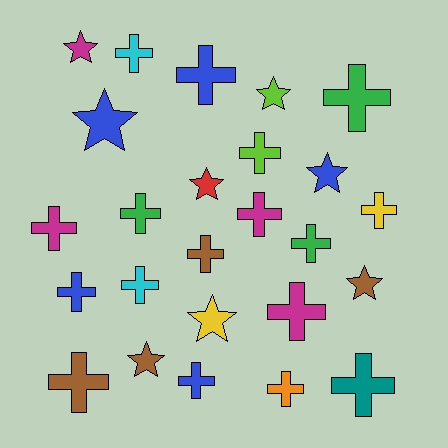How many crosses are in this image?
There are 17 crosses.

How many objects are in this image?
There are 25 objects.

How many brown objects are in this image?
There are 4 brown objects.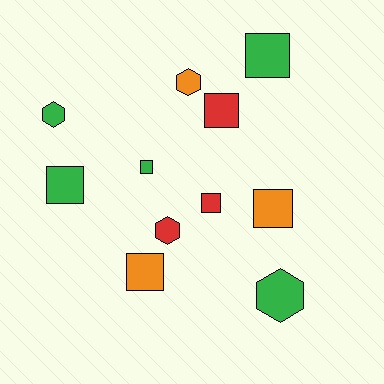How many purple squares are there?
There are no purple squares.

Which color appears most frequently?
Green, with 5 objects.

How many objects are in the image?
There are 11 objects.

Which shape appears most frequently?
Square, with 7 objects.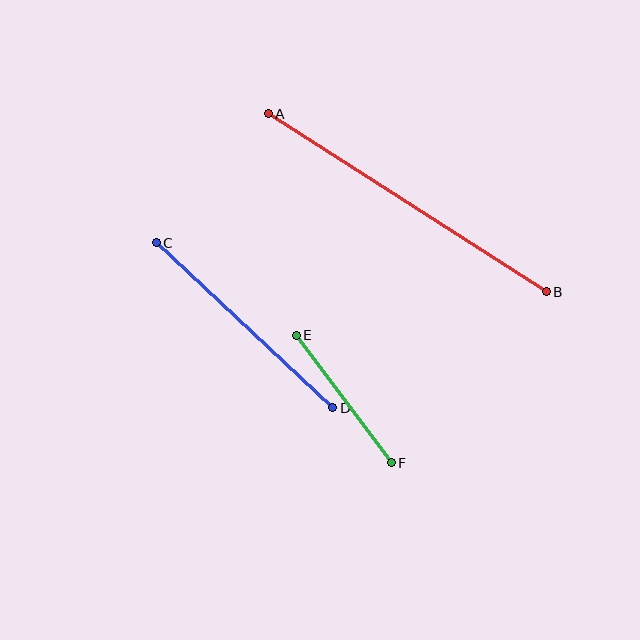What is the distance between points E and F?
The distance is approximately 159 pixels.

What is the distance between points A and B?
The distance is approximately 330 pixels.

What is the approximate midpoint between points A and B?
The midpoint is at approximately (407, 203) pixels.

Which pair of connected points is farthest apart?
Points A and B are farthest apart.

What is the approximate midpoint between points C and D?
The midpoint is at approximately (245, 325) pixels.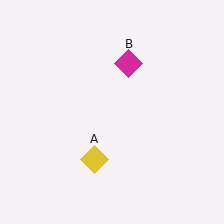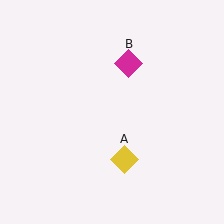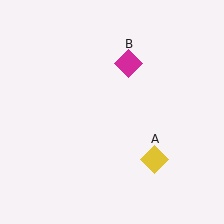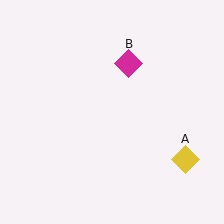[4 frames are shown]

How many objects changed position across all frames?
1 object changed position: yellow diamond (object A).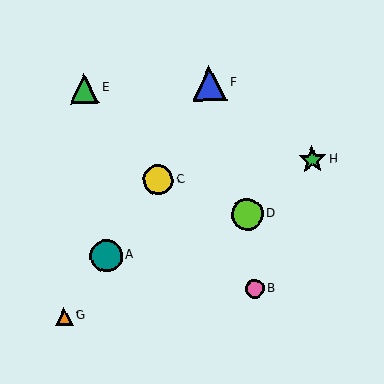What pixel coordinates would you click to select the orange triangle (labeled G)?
Click at (64, 316) to select the orange triangle G.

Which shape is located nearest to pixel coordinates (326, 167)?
The green star (labeled H) at (312, 160) is nearest to that location.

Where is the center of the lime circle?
The center of the lime circle is at (247, 214).